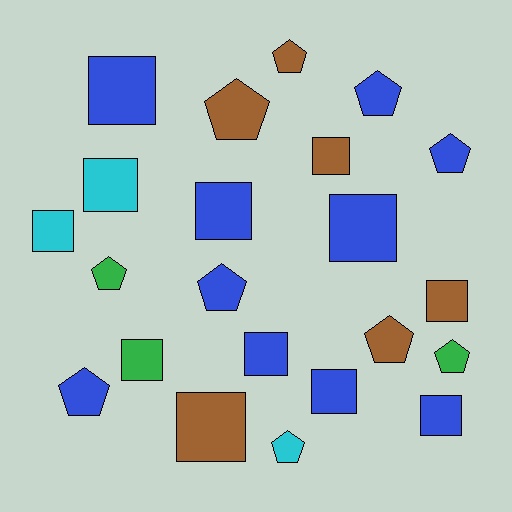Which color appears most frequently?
Blue, with 10 objects.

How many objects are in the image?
There are 22 objects.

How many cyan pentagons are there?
There is 1 cyan pentagon.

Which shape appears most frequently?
Square, with 12 objects.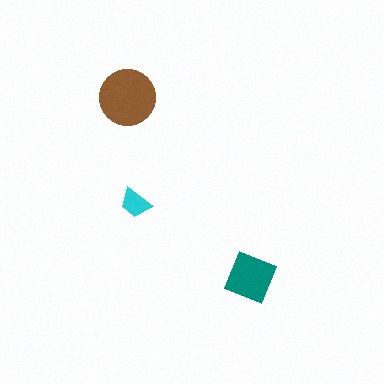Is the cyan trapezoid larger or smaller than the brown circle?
Smaller.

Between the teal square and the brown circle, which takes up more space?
The brown circle.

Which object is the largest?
The brown circle.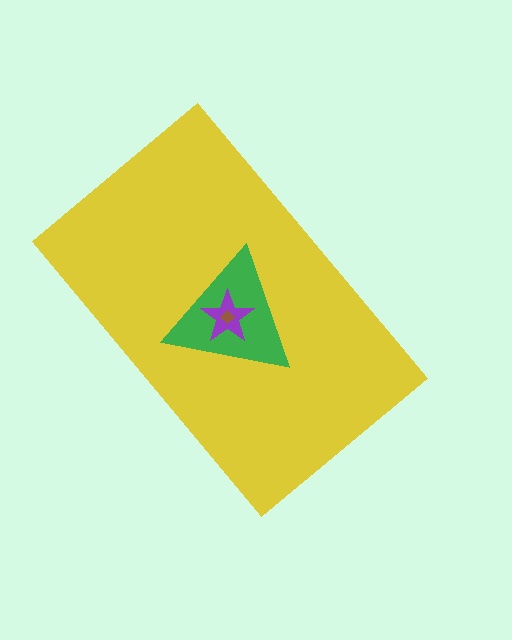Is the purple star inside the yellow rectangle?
Yes.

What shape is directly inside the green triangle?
The purple star.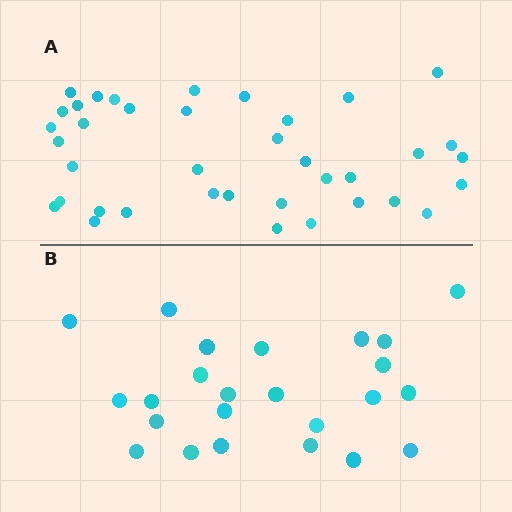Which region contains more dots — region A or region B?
Region A (the top region) has more dots.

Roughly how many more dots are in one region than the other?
Region A has approximately 15 more dots than region B.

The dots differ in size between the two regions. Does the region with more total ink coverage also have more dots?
No. Region B has more total ink coverage because its dots are larger, but region A actually contains more individual dots. Total area can be misleading — the number of items is what matters here.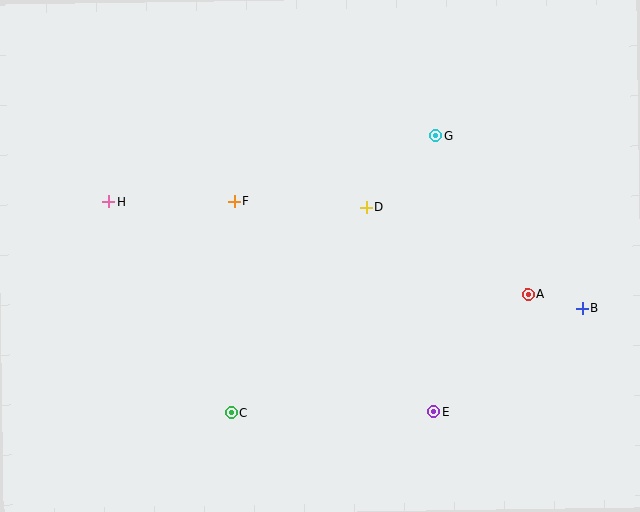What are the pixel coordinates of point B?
Point B is at (582, 308).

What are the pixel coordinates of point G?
Point G is at (436, 136).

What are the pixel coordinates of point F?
Point F is at (234, 201).